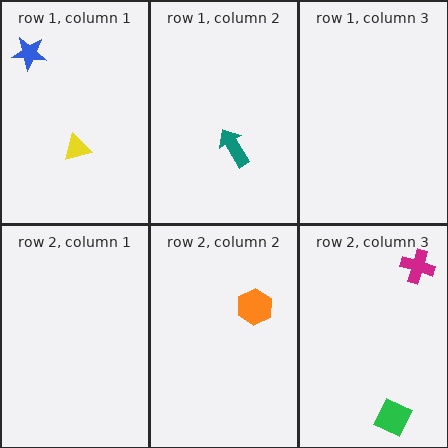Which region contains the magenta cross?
The row 2, column 3 region.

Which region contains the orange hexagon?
The row 2, column 2 region.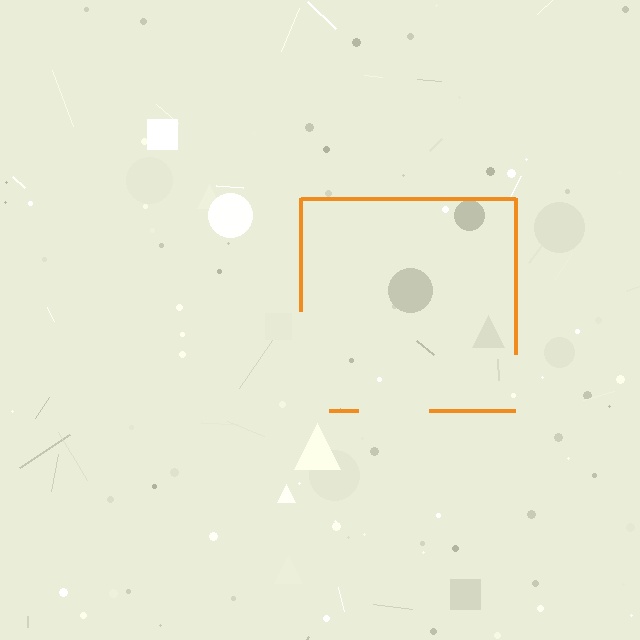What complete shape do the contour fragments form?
The contour fragments form a square.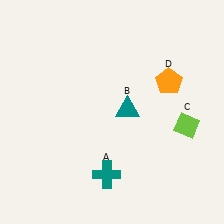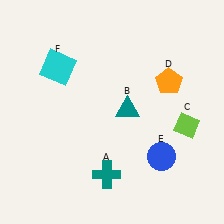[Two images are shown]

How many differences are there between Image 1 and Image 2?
There are 2 differences between the two images.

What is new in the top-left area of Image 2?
A cyan square (F) was added in the top-left area of Image 2.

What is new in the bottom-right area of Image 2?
A blue circle (E) was added in the bottom-right area of Image 2.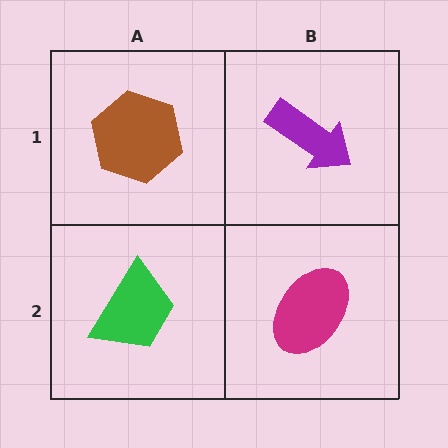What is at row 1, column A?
A brown hexagon.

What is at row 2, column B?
A magenta ellipse.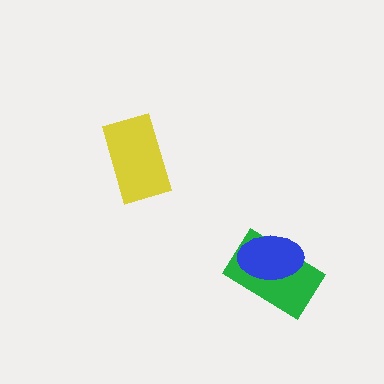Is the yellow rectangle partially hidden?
No, no other shape covers it.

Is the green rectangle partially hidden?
Yes, it is partially covered by another shape.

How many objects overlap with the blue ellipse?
1 object overlaps with the blue ellipse.